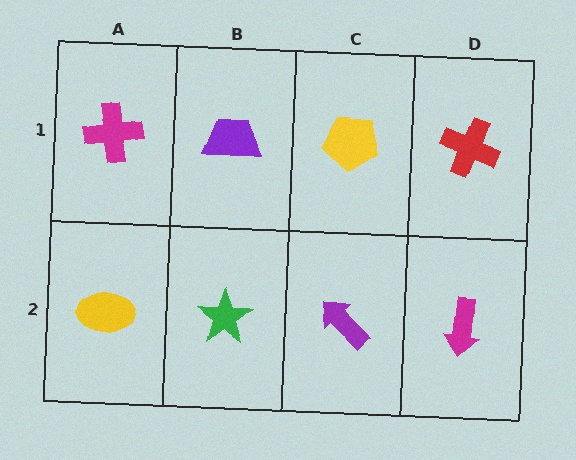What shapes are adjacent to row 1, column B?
A green star (row 2, column B), a magenta cross (row 1, column A), a yellow pentagon (row 1, column C).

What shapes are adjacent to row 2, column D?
A red cross (row 1, column D), a purple arrow (row 2, column C).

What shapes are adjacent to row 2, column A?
A magenta cross (row 1, column A), a green star (row 2, column B).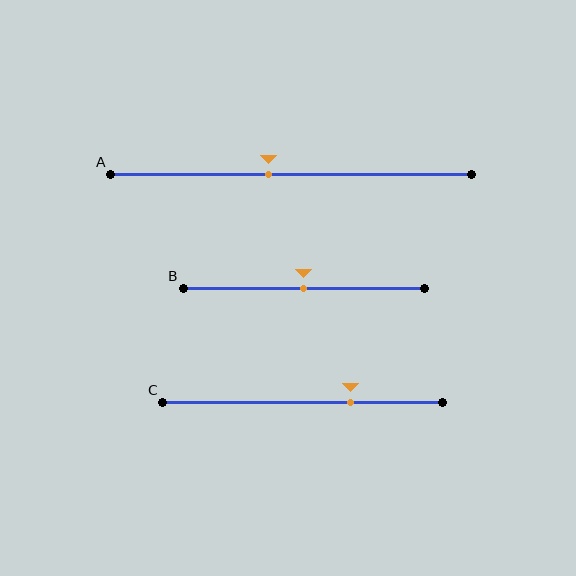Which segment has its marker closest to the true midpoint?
Segment B has its marker closest to the true midpoint.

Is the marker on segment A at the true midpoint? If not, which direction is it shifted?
No, the marker on segment A is shifted to the left by about 6% of the segment length.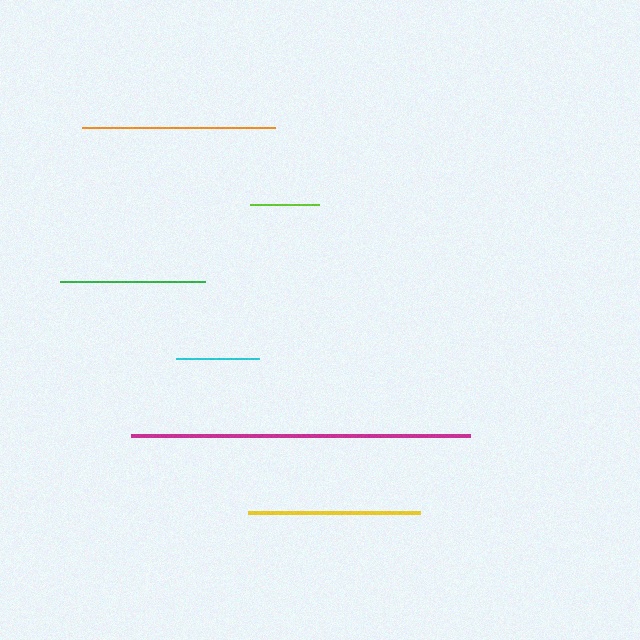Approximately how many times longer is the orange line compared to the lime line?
The orange line is approximately 2.8 times the length of the lime line.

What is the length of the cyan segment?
The cyan segment is approximately 83 pixels long.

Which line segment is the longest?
The magenta line is the longest at approximately 339 pixels.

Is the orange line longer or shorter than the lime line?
The orange line is longer than the lime line.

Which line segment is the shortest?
The lime line is the shortest at approximately 69 pixels.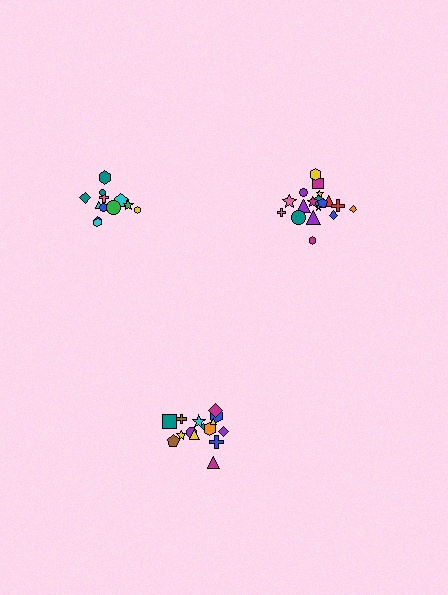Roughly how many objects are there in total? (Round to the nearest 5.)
Roughly 45 objects in total.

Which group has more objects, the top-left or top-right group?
The top-right group.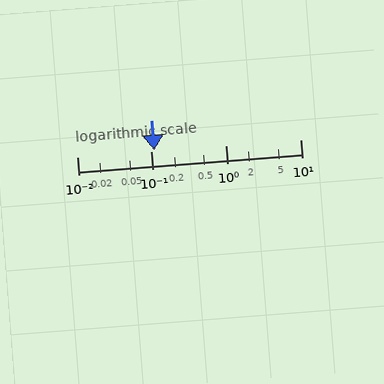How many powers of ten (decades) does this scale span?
The scale spans 3 decades, from 0.01 to 10.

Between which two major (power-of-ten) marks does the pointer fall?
The pointer is between 0.1 and 1.